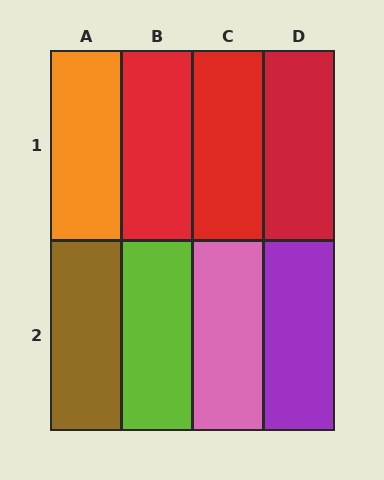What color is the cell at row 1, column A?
Orange.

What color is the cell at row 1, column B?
Red.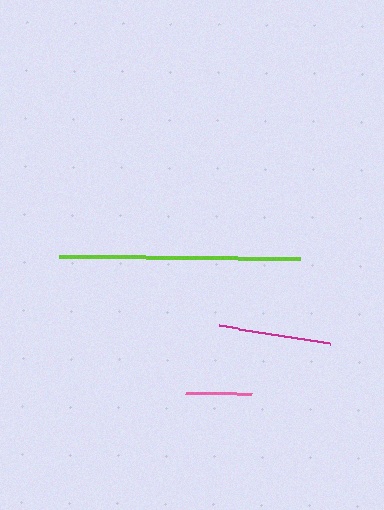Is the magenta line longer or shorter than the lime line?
The lime line is longer than the magenta line.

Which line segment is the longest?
The lime line is the longest at approximately 241 pixels.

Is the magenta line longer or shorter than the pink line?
The magenta line is longer than the pink line.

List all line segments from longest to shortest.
From longest to shortest: lime, magenta, pink.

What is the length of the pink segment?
The pink segment is approximately 66 pixels long.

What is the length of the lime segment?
The lime segment is approximately 241 pixels long.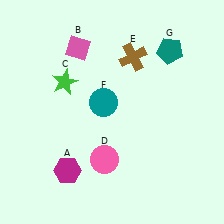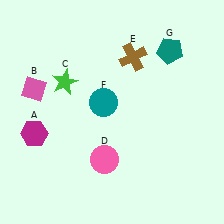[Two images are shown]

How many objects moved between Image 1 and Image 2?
2 objects moved between the two images.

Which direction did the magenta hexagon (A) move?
The magenta hexagon (A) moved up.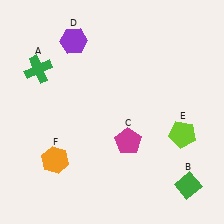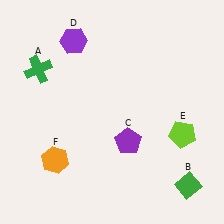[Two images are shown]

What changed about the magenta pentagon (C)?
In Image 1, C is magenta. In Image 2, it changed to purple.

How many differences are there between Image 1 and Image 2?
There is 1 difference between the two images.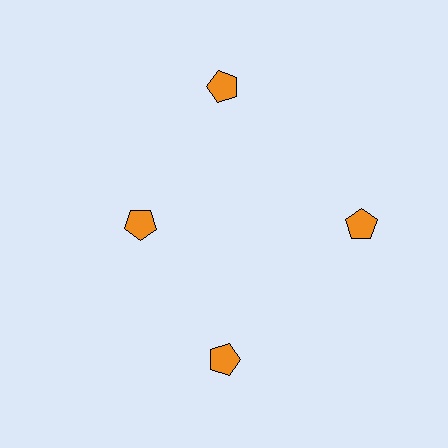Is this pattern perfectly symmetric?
No. The 4 orange pentagons are arranged in a ring, but one element near the 9 o'clock position is pulled inward toward the center, breaking the 4-fold rotational symmetry.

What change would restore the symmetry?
The symmetry would be restored by moving it outward, back onto the ring so that all 4 pentagons sit at equal angles and equal distance from the center.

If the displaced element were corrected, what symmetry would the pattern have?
It would have 4-fold rotational symmetry — the pattern would map onto itself every 90 degrees.